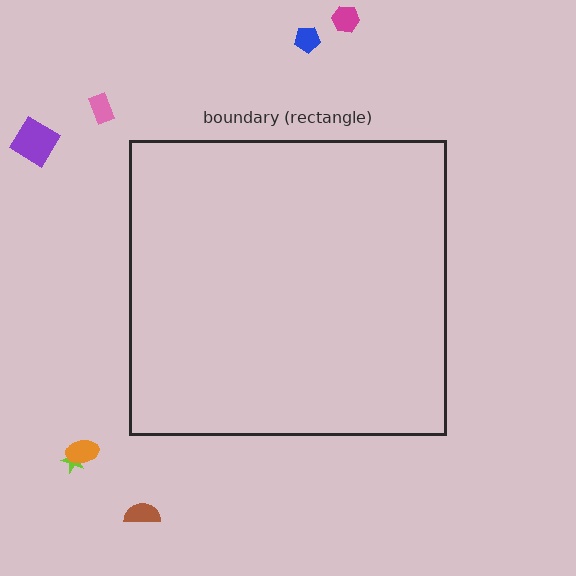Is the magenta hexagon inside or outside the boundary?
Outside.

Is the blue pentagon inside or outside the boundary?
Outside.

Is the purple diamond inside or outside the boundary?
Outside.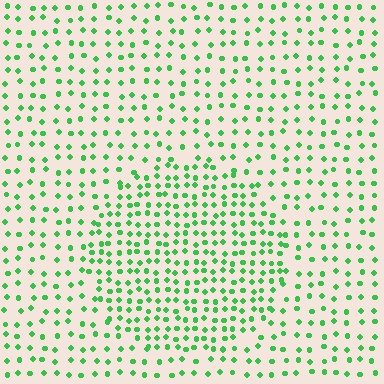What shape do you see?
I see a circle.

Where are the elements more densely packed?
The elements are more densely packed inside the circle boundary.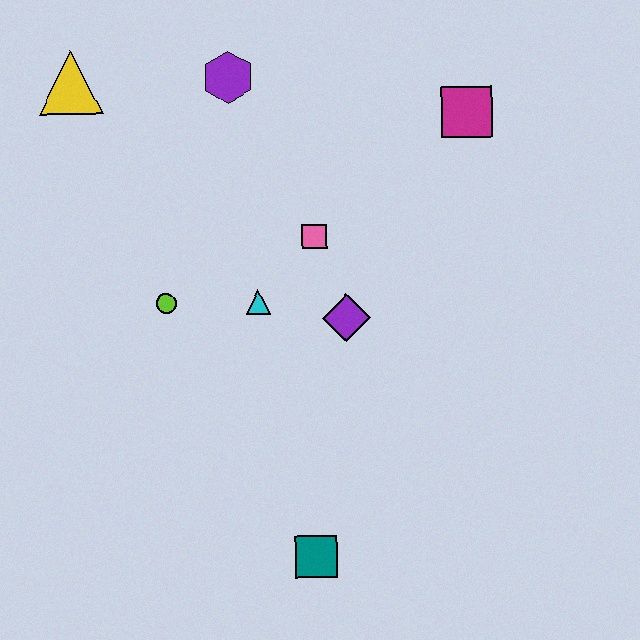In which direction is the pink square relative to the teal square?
The pink square is above the teal square.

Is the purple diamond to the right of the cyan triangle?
Yes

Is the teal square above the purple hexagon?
No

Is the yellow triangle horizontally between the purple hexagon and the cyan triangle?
No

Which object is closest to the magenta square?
The pink square is closest to the magenta square.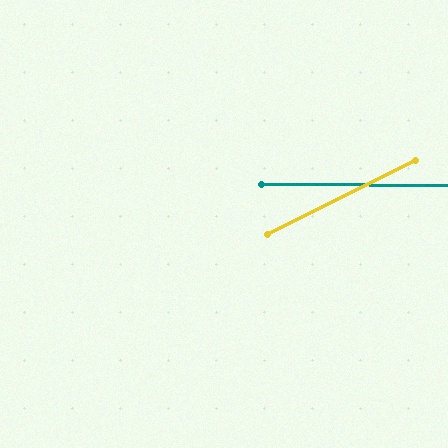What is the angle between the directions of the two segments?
Approximately 27 degrees.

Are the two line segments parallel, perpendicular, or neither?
Neither parallel nor perpendicular — they differ by about 27°.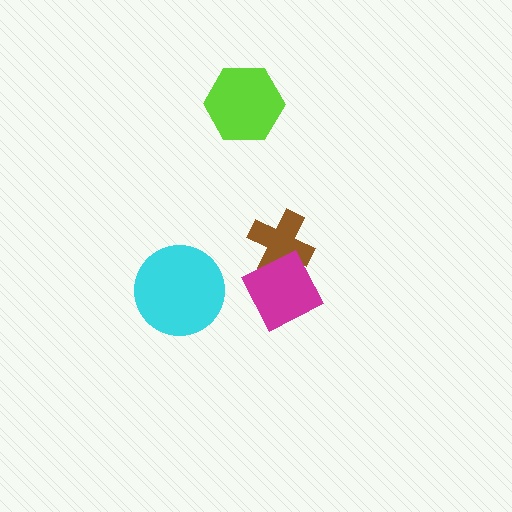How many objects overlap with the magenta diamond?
1 object overlaps with the magenta diamond.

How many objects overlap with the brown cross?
1 object overlaps with the brown cross.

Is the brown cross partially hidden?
Yes, it is partially covered by another shape.